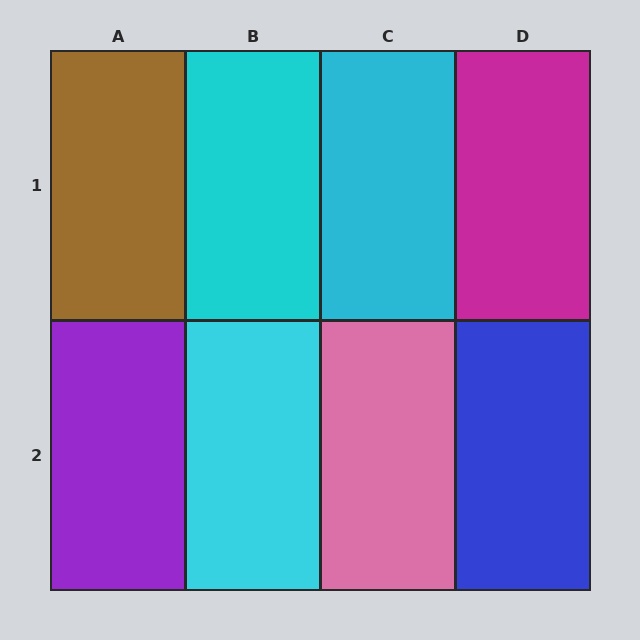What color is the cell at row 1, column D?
Magenta.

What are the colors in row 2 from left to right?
Purple, cyan, pink, blue.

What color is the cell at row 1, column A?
Brown.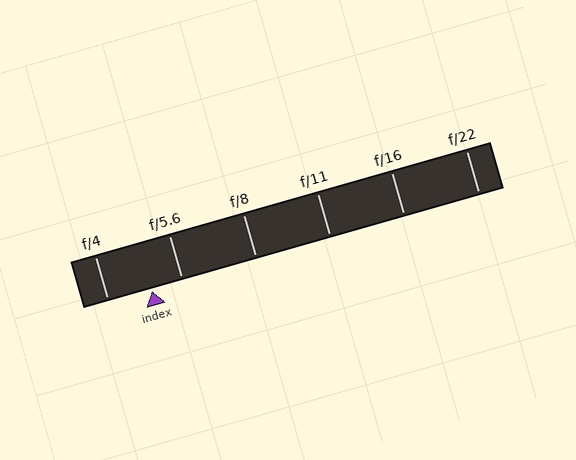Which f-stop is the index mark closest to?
The index mark is closest to f/5.6.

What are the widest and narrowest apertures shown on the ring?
The widest aperture shown is f/4 and the narrowest is f/22.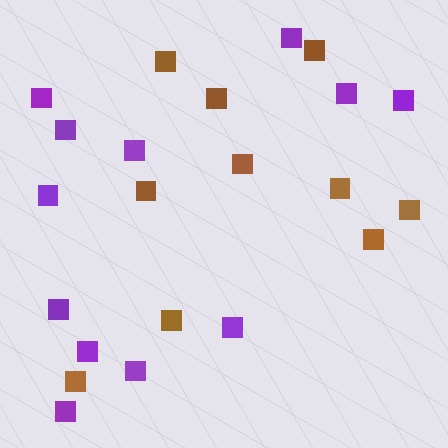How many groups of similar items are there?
There are 2 groups: one group of brown squares (10) and one group of purple squares (12).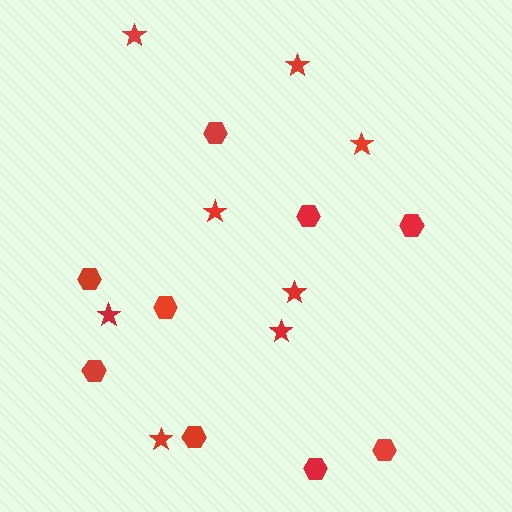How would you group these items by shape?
There are 2 groups: one group of hexagons (9) and one group of stars (8).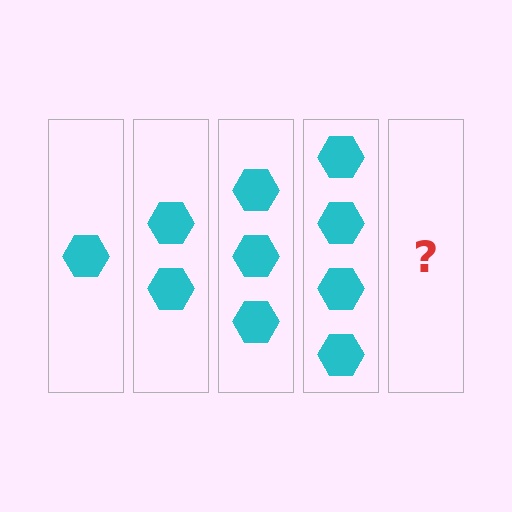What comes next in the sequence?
The next element should be 5 hexagons.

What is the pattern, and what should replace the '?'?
The pattern is that each step adds one more hexagon. The '?' should be 5 hexagons.